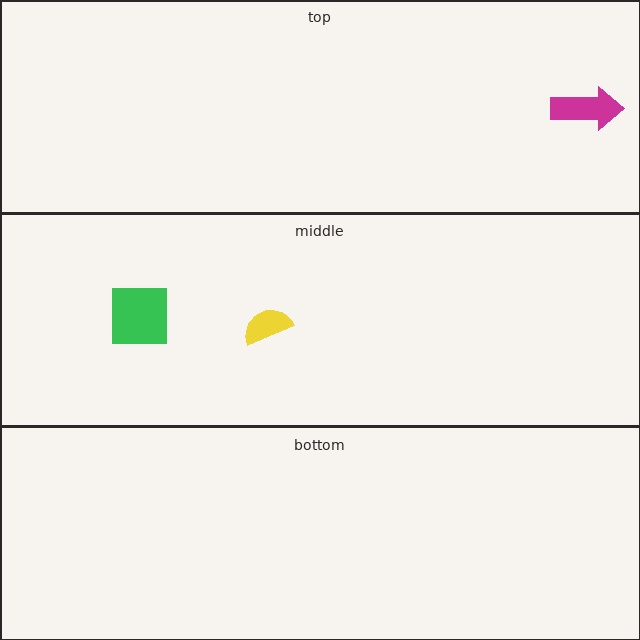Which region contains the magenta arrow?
The top region.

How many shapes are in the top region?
1.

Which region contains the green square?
The middle region.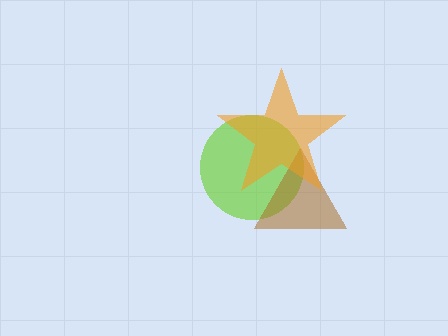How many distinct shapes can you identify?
There are 3 distinct shapes: a lime circle, a brown triangle, an orange star.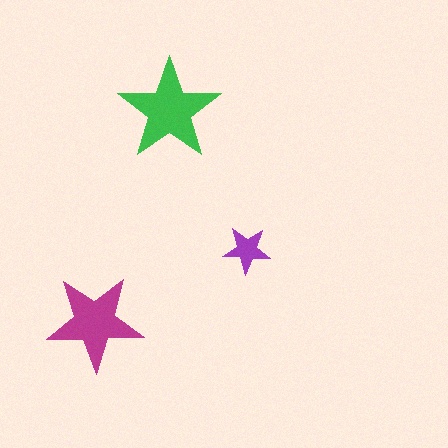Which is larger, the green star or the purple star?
The green one.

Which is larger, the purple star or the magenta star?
The magenta one.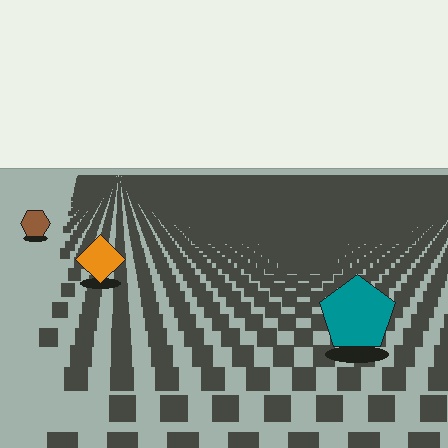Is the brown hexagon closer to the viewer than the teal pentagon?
No. The teal pentagon is closer — you can tell from the texture gradient: the ground texture is coarser near it.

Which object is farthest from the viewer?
The brown hexagon is farthest from the viewer. It appears smaller and the ground texture around it is denser.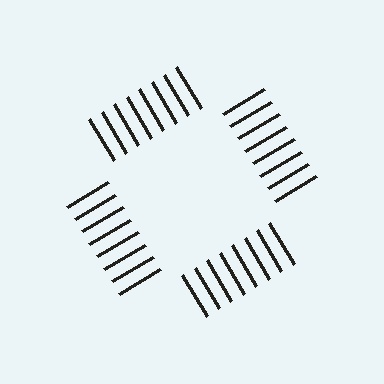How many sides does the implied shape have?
4 sides — the line-ends trace a square.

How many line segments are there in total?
32 — 8 along each of the 4 edges.